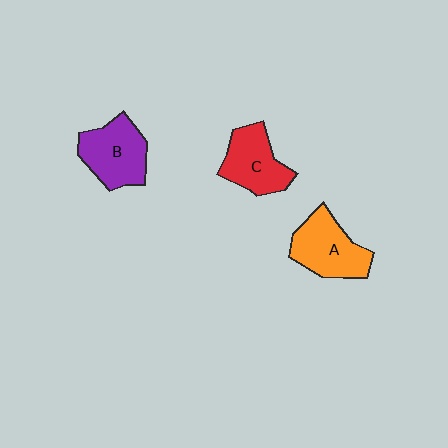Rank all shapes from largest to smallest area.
From largest to smallest: A (orange), B (purple), C (red).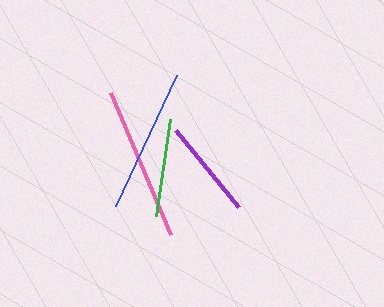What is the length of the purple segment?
The purple segment is approximately 99 pixels long.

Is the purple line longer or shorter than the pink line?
The pink line is longer than the purple line.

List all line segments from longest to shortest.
From longest to shortest: pink, blue, purple, green.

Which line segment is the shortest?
The green line is the shortest at approximately 98 pixels.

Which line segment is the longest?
The pink line is the longest at approximately 154 pixels.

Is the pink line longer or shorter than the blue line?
The pink line is longer than the blue line.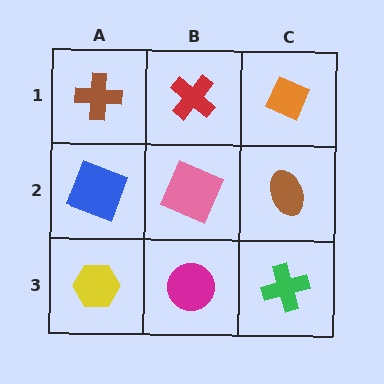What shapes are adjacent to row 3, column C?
A brown ellipse (row 2, column C), a magenta circle (row 3, column B).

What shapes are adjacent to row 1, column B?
A pink square (row 2, column B), a brown cross (row 1, column A), an orange diamond (row 1, column C).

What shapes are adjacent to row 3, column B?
A pink square (row 2, column B), a yellow hexagon (row 3, column A), a green cross (row 3, column C).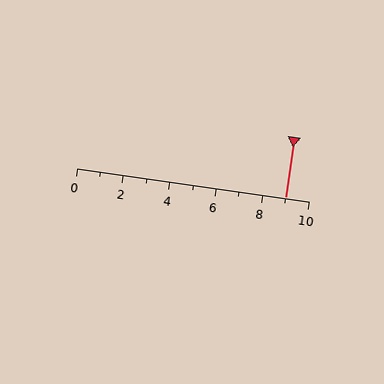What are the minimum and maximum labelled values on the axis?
The axis runs from 0 to 10.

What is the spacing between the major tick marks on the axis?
The major ticks are spaced 2 apart.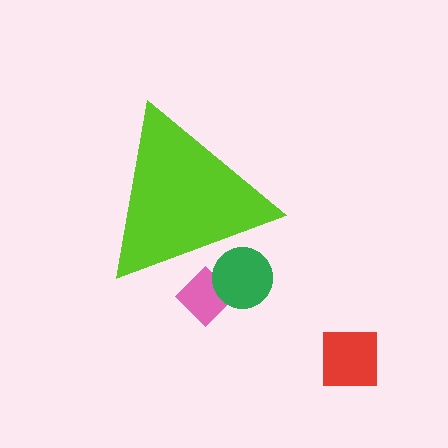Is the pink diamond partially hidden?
Yes, the pink diamond is partially hidden behind the lime triangle.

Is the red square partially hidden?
No, the red square is fully visible.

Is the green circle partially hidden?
Yes, the green circle is partially hidden behind the lime triangle.